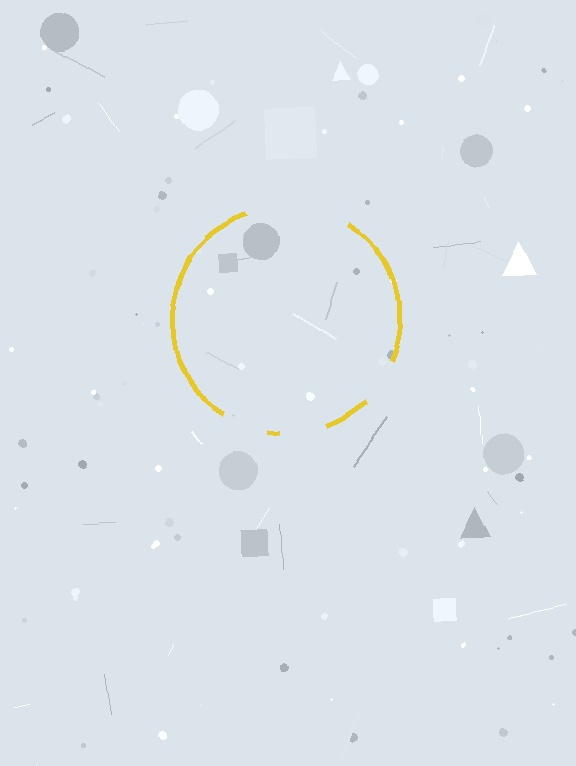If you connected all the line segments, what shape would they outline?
They would outline a circle.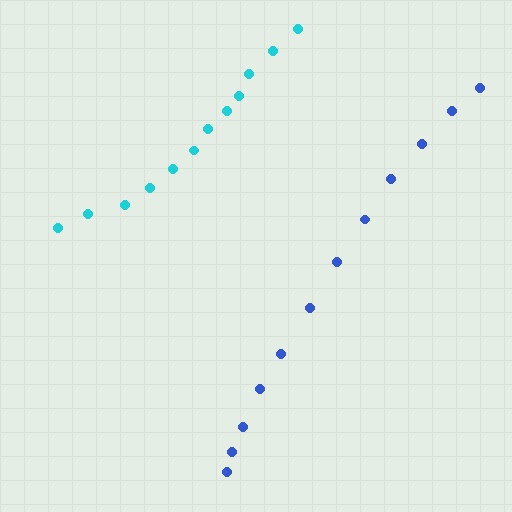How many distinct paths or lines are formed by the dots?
There are 2 distinct paths.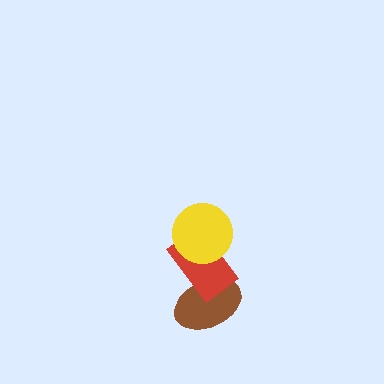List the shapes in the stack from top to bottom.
From top to bottom: the yellow circle, the red rectangle, the brown ellipse.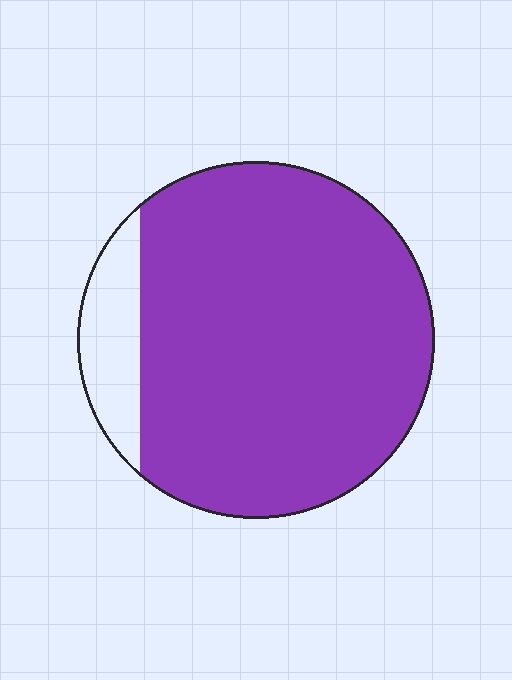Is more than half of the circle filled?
Yes.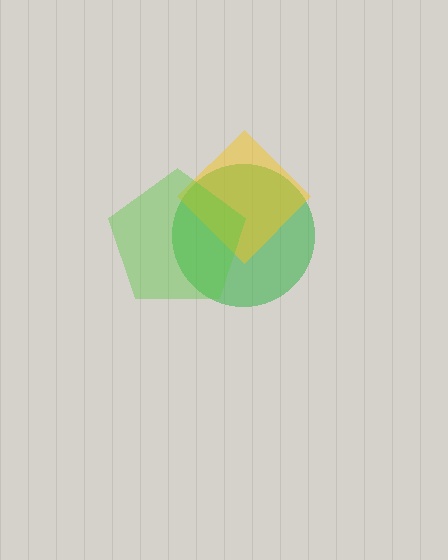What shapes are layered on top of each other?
The layered shapes are: a green circle, a yellow diamond, a lime pentagon.